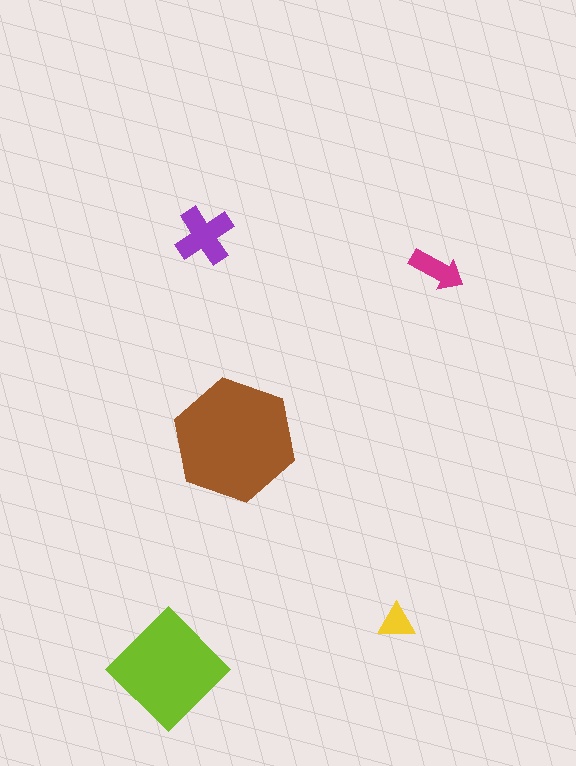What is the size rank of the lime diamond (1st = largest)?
2nd.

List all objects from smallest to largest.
The yellow triangle, the magenta arrow, the purple cross, the lime diamond, the brown hexagon.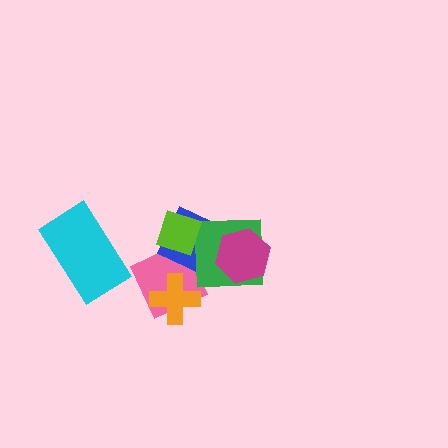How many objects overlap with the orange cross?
1 object overlaps with the orange cross.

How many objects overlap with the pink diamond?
4 objects overlap with the pink diamond.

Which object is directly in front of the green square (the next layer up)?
The magenta hexagon is directly in front of the green square.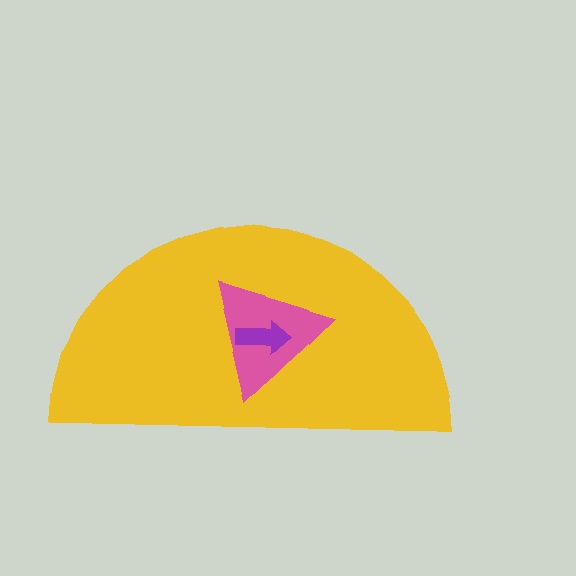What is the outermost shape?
The yellow semicircle.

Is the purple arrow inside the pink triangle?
Yes.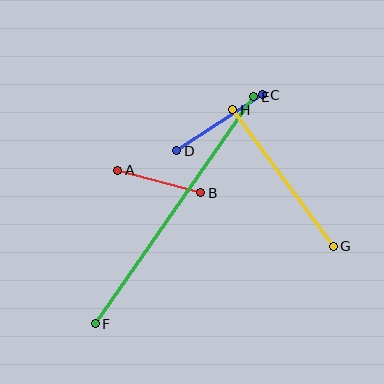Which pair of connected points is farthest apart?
Points E and F are farthest apart.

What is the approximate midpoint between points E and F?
The midpoint is at approximately (175, 210) pixels.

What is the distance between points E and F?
The distance is approximately 276 pixels.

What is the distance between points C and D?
The distance is approximately 102 pixels.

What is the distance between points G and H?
The distance is approximately 169 pixels.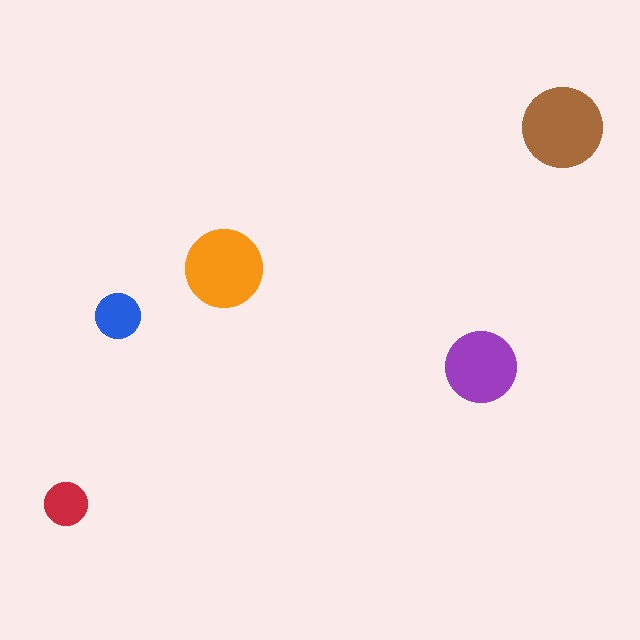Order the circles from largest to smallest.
the brown one, the orange one, the purple one, the blue one, the red one.